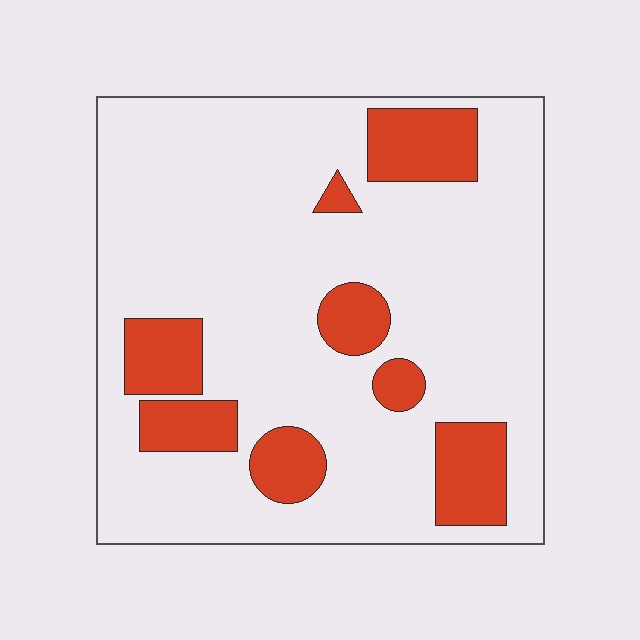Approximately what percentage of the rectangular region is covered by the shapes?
Approximately 20%.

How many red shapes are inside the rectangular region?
8.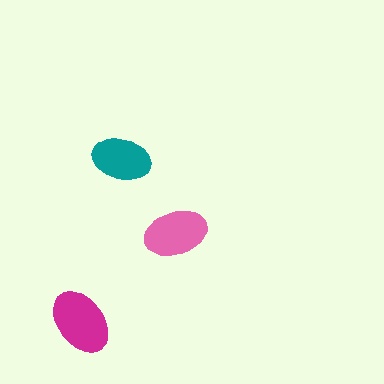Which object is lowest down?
The magenta ellipse is bottommost.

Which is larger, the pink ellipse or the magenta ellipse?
The magenta one.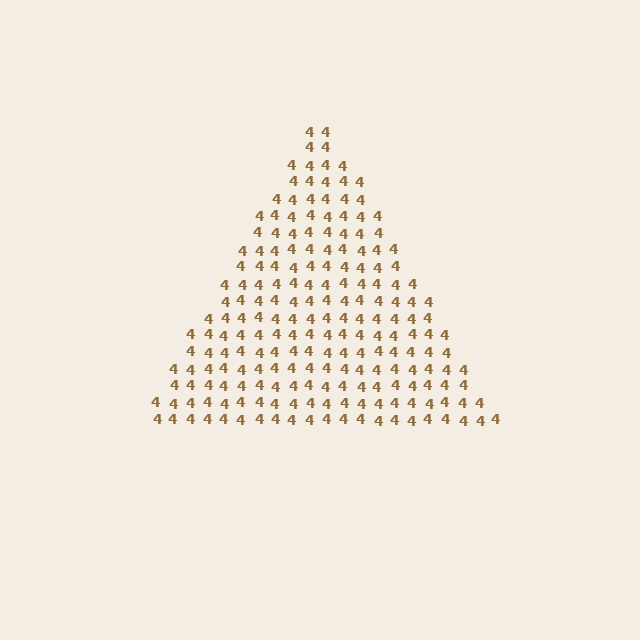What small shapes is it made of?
It is made of small digit 4's.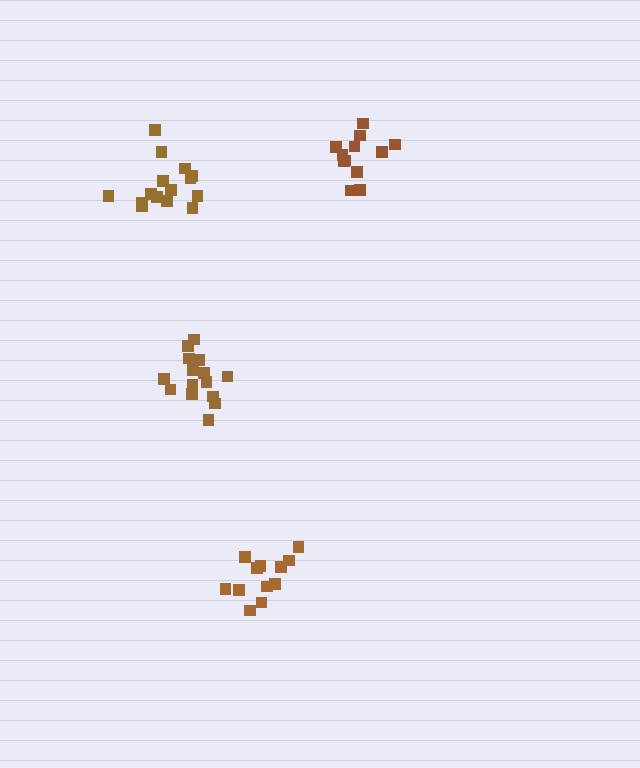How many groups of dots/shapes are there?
There are 4 groups.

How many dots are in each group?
Group 1: 16 dots, Group 2: 12 dots, Group 3: 12 dots, Group 4: 15 dots (55 total).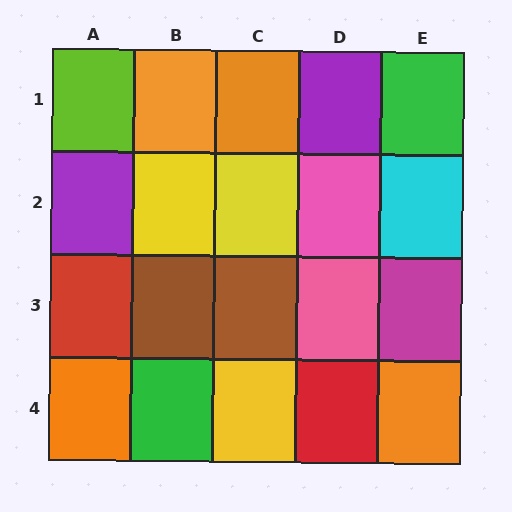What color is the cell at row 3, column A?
Red.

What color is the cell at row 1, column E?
Green.